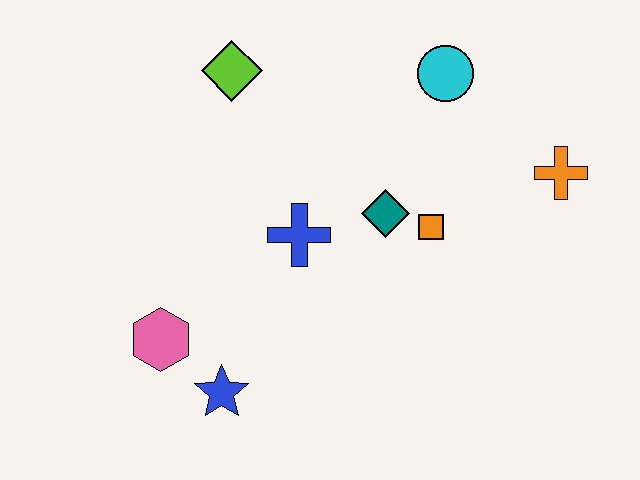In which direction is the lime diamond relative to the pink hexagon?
The lime diamond is above the pink hexagon.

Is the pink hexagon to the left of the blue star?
Yes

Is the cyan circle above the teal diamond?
Yes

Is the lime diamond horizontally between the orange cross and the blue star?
Yes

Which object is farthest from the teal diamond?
The pink hexagon is farthest from the teal diamond.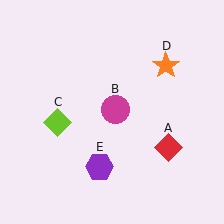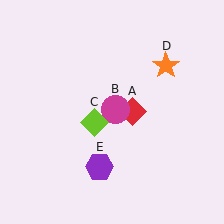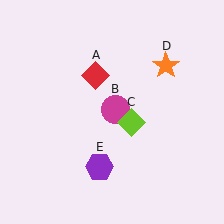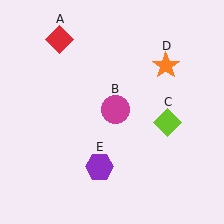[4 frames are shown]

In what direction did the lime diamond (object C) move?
The lime diamond (object C) moved right.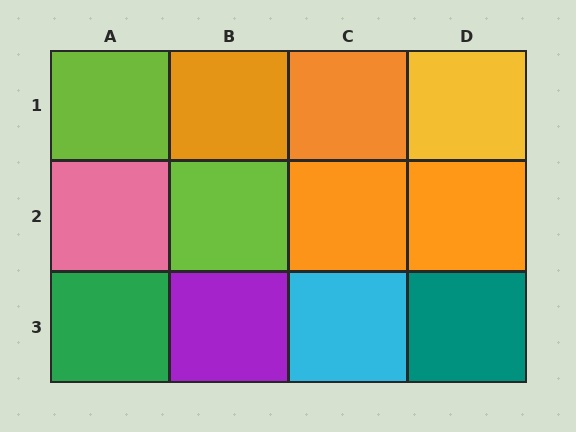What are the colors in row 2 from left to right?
Pink, lime, orange, orange.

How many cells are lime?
2 cells are lime.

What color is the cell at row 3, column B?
Purple.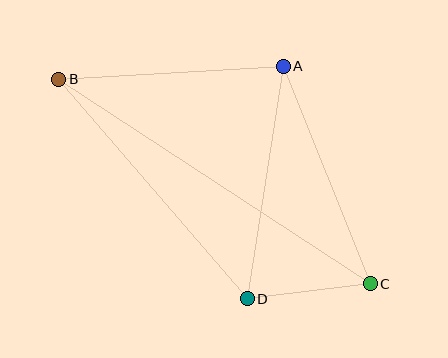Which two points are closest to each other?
Points C and D are closest to each other.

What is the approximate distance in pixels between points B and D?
The distance between B and D is approximately 289 pixels.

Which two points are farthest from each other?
Points B and C are farthest from each other.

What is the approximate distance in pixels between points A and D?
The distance between A and D is approximately 235 pixels.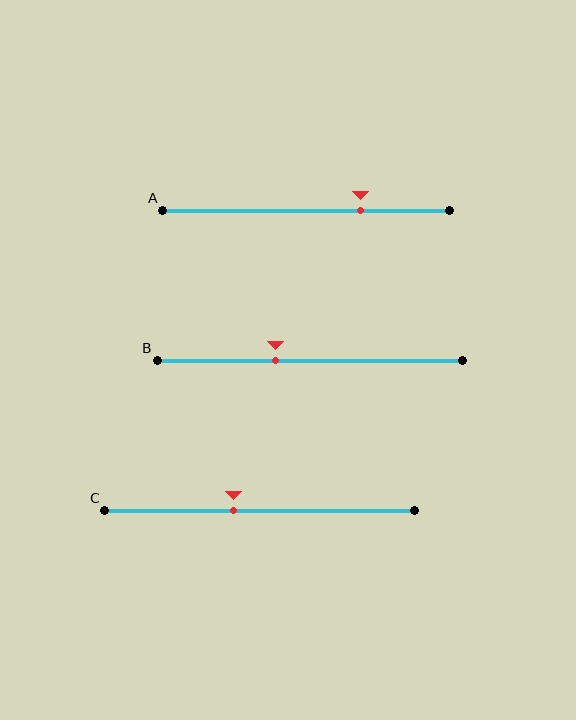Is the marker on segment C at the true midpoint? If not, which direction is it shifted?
No, the marker on segment C is shifted to the left by about 8% of the segment length.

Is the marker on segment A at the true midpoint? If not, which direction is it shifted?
No, the marker on segment A is shifted to the right by about 19% of the segment length.